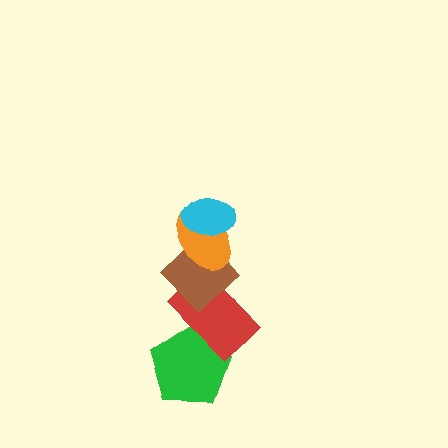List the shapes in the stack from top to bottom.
From top to bottom: the cyan ellipse, the orange ellipse, the brown diamond, the red rectangle, the green pentagon.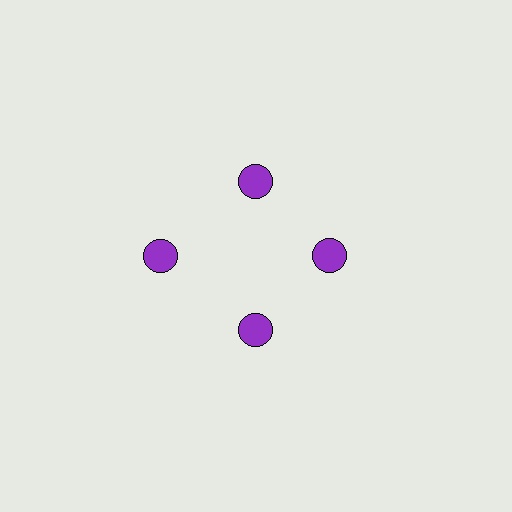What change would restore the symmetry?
The symmetry would be restored by moving it inward, back onto the ring so that all 4 circles sit at equal angles and equal distance from the center.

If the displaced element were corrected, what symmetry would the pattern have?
It would have 4-fold rotational symmetry — the pattern would map onto itself every 90 degrees.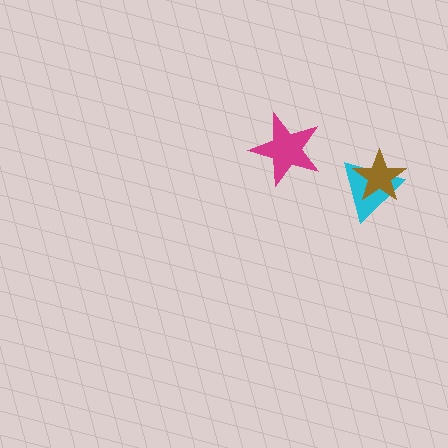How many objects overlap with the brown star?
1 object overlaps with the brown star.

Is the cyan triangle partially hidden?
Yes, it is partially covered by another shape.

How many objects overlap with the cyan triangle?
1 object overlaps with the cyan triangle.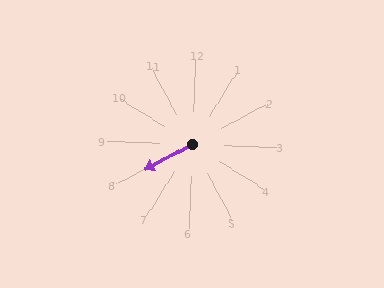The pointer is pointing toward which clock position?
Roughly 8 o'clock.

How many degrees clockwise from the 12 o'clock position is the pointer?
Approximately 240 degrees.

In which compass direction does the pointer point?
Southwest.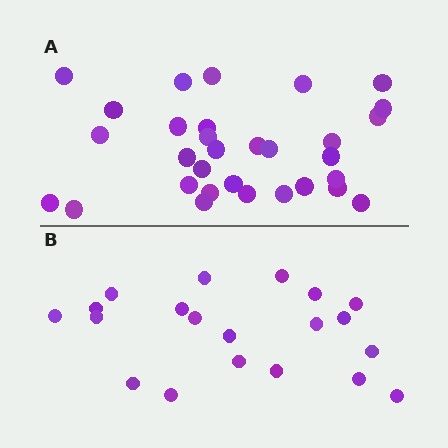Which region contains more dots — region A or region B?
Region A (the top region) has more dots.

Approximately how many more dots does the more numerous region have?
Region A has roughly 12 or so more dots than region B.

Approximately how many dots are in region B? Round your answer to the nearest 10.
About 20 dots.